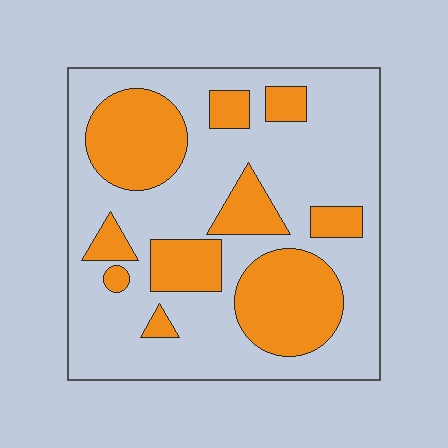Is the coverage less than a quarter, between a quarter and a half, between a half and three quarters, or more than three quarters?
Between a quarter and a half.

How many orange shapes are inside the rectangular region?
10.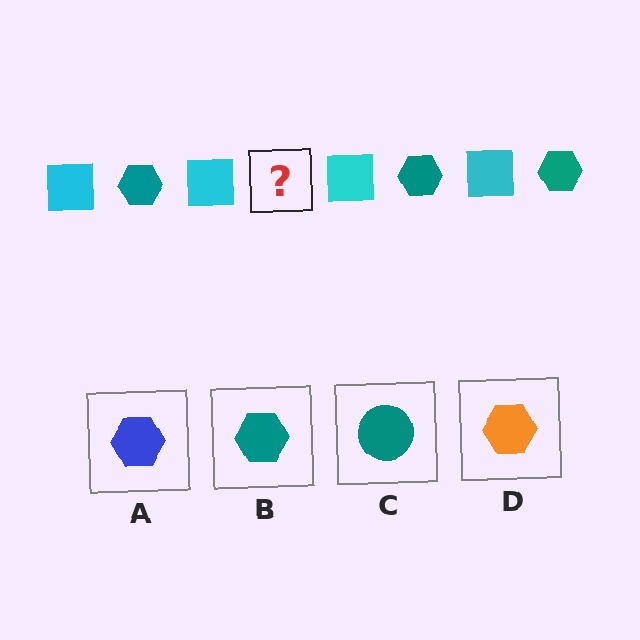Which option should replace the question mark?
Option B.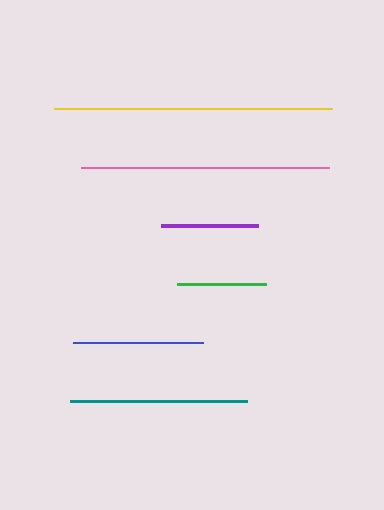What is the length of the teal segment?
The teal segment is approximately 176 pixels long.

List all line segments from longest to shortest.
From longest to shortest: yellow, pink, teal, blue, purple, green.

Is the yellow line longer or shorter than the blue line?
The yellow line is longer than the blue line.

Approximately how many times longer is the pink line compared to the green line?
The pink line is approximately 2.8 times the length of the green line.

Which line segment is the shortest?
The green line is the shortest at approximately 89 pixels.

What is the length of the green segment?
The green segment is approximately 89 pixels long.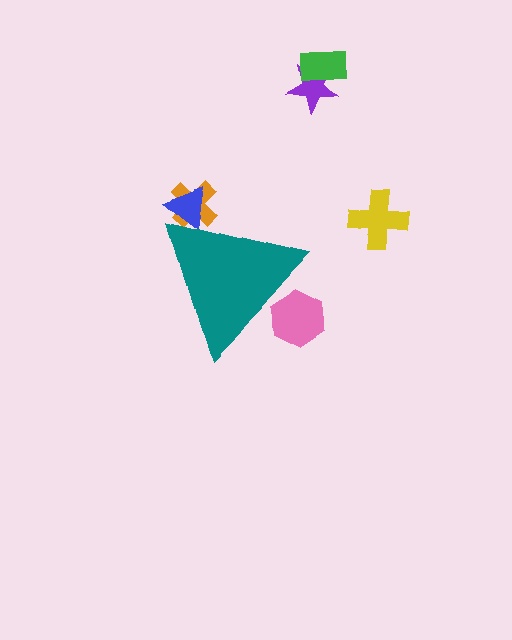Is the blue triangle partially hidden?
Yes, the blue triangle is partially hidden behind the teal triangle.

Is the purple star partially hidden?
No, the purple star is fully visible.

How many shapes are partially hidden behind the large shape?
3 shapes are partially hidden.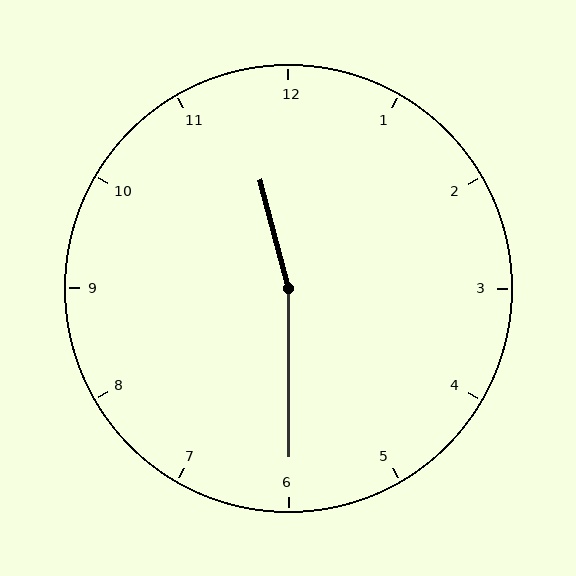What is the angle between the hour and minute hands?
Approximately 165 degrees.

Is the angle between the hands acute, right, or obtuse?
It is obtuse.